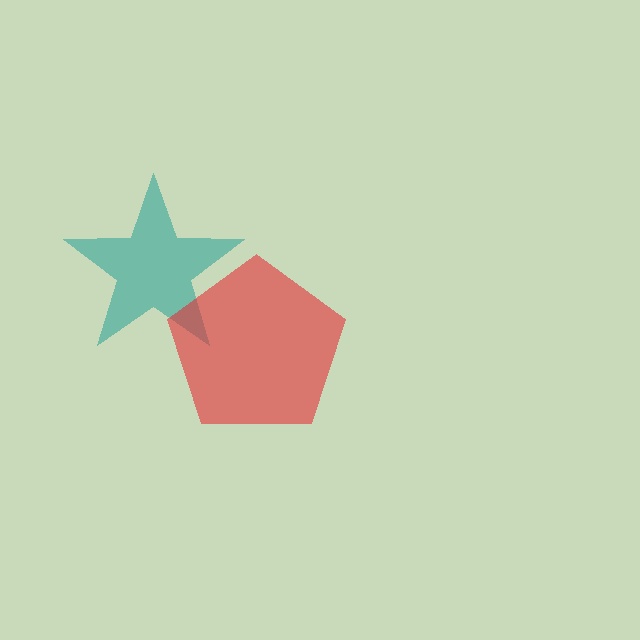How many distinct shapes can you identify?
There are 2 distinct shapes: a teal star, a red pentagon.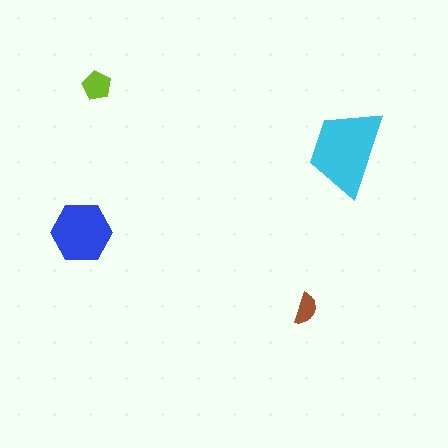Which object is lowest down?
The brown semicircle is bottommost.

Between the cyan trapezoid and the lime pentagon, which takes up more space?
The cyan trapezoid.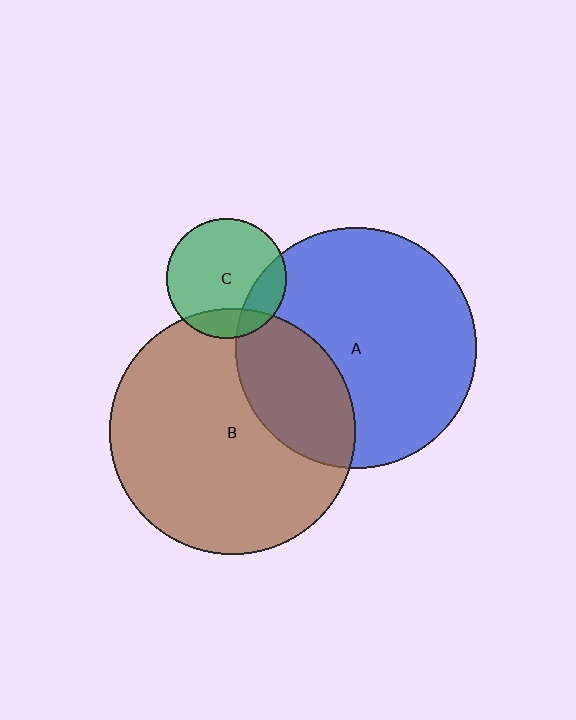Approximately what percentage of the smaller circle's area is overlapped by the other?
Approximately 20%.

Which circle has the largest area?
Circle B (brown).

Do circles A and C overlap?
Yes.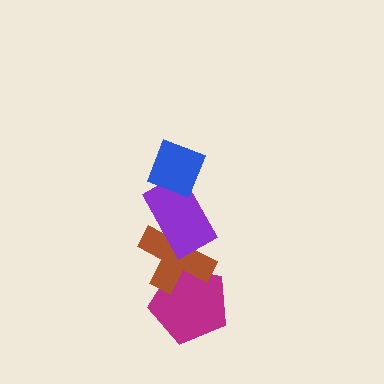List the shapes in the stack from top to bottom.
From top to bottom: the blue diamond, the purple rectangle, the brown cross, the magenta pentagon.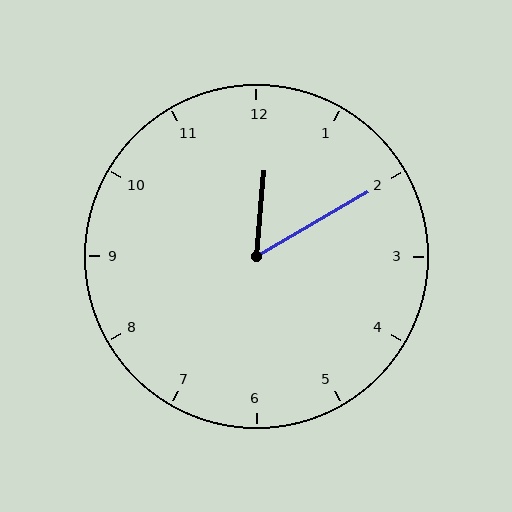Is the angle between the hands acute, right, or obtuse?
It is acute.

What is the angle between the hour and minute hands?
Approximately 55 degrees.